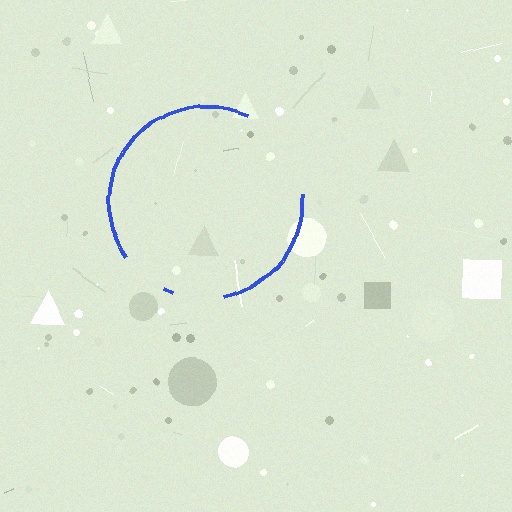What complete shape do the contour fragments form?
The contour fragments form a circle.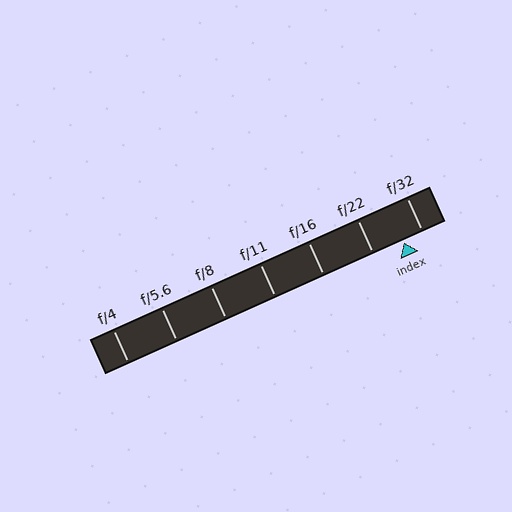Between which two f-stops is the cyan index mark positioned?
The index mark is between f/22 and f/32.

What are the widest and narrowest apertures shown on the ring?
The widest aperture shown is f/4 and the narrowest is f/32.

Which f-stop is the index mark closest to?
The index mark is closest to f/32.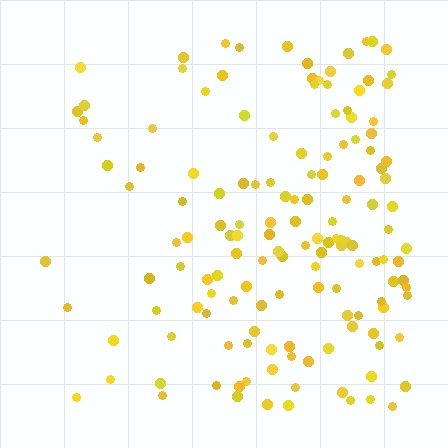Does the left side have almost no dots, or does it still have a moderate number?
Still a moderate number, just noticeably fewer than the right.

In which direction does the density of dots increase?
From left to right, with the right side densest.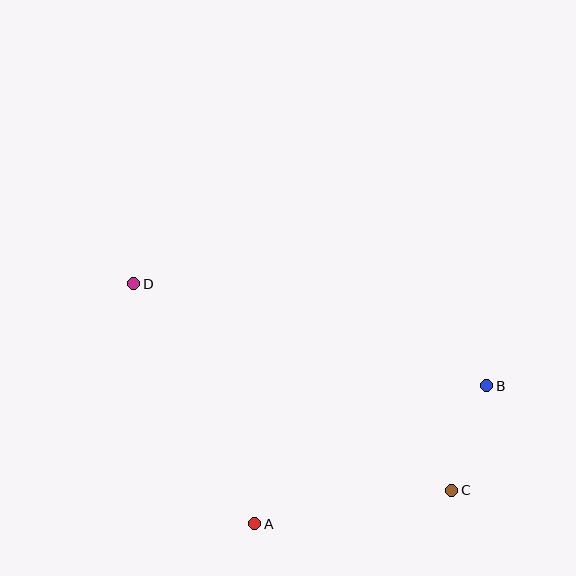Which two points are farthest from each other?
Points C and D are farthest from each other.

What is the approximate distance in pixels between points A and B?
The distance between A and B is approximately 270 pixels.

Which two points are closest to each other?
Points B and C are closest to each other.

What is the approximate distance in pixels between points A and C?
The distance between A and C is approximately 200 pixels.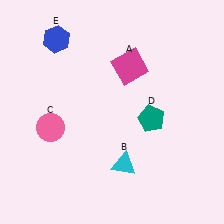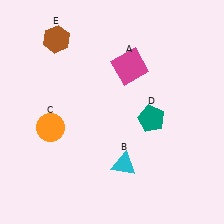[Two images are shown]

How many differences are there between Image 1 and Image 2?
There are 2 differences between the two images.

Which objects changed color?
C changed from pink to orange. E changed from blue to brown.